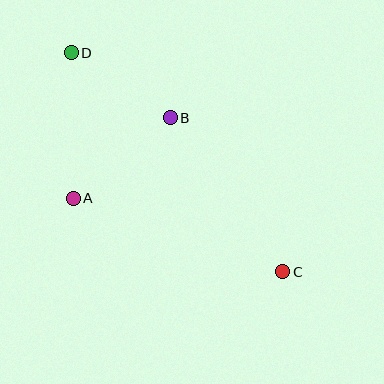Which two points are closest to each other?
Points B and D are closest to each other.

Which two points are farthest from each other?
Points C and D are farthest from each other.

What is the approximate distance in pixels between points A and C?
The distance between A and C is approximately 222 pixels.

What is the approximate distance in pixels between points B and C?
The distance between B and C is approximately 190 pixels.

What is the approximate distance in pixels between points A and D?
The distance between A and D is approximately 146 pixels.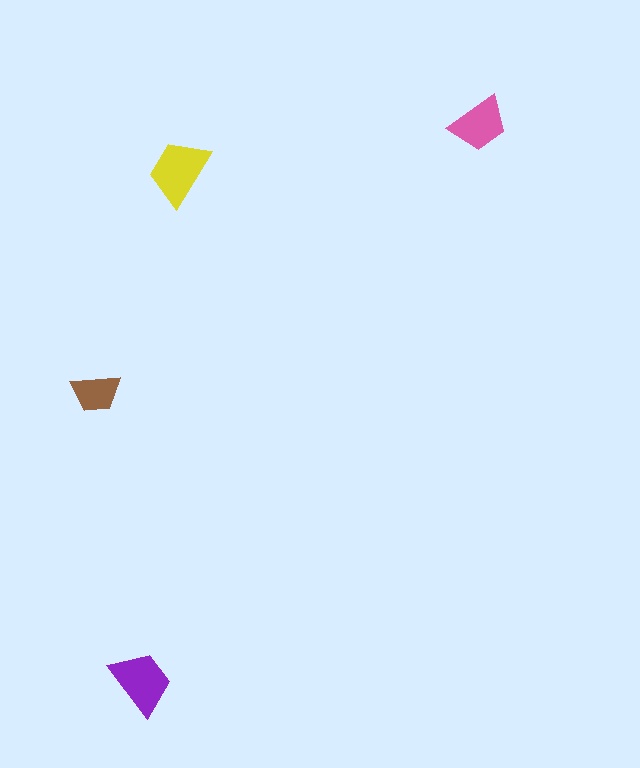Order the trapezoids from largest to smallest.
the yellow one, the purple one, the pink one, the brown one.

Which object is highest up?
The pink trapezoid is topmost.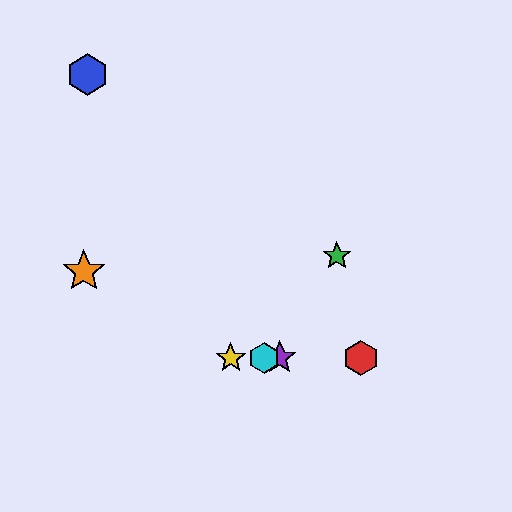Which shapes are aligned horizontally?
The red hexagon, the yellow star, the purple star, the cyan hexagon are aligned horizontally.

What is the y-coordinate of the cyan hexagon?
The cyan hexagon is at y≈358.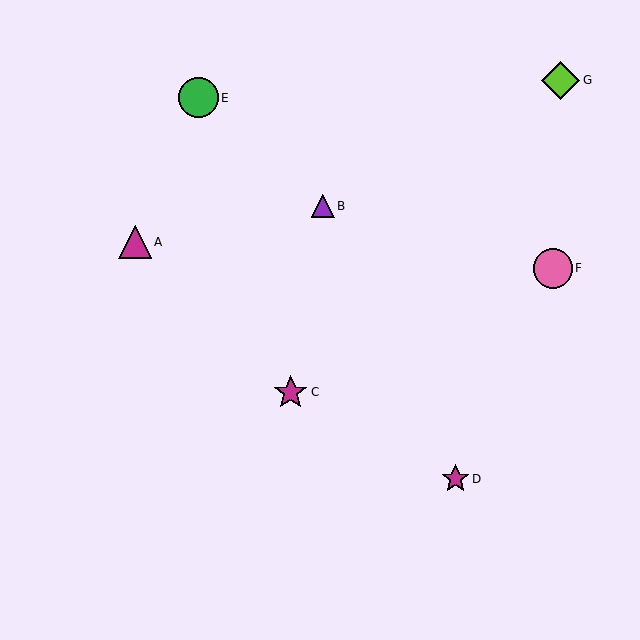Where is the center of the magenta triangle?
The center of the magenta triangle is at (135, 242).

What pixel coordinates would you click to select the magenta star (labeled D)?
Click at (455, 479) to select the magenta star D.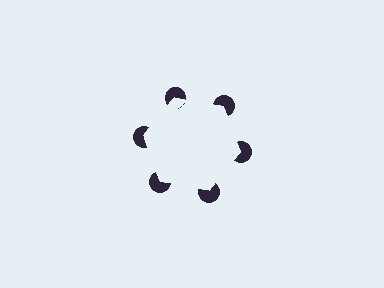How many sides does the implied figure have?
6 sides.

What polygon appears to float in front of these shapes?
An illusory hexagon — its edges are inferred from the aligned wedge cuts in the pac-man discs, not physically drawn.